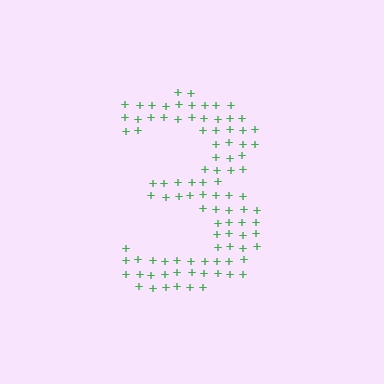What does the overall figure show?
The overall figure shows the digit 3.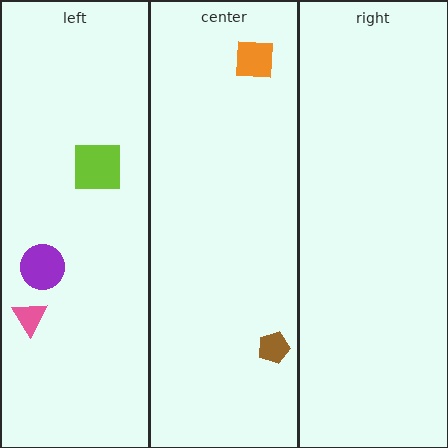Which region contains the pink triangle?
The left region.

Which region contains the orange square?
The center region.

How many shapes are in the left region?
3.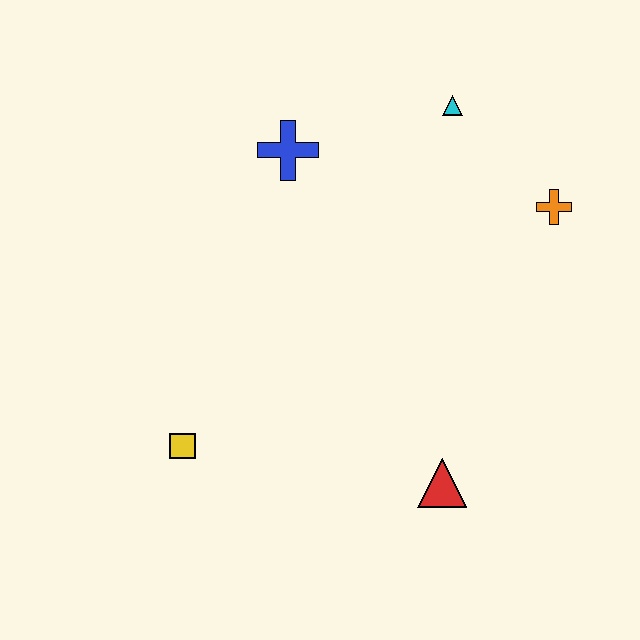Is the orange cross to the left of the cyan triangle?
No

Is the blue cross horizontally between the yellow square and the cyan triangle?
Yes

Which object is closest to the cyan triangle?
The orange cross is closest to the cyan triangle.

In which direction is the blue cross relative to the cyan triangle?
The blue cross is to the left of the cyan triangle.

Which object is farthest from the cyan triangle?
The yellow square is farthest from the cyan triangle.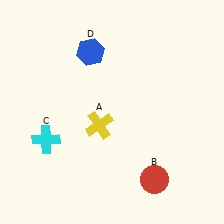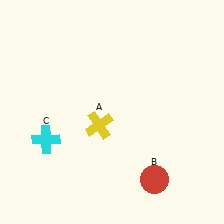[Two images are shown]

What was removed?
The blue hexagon (D) was removed in Image 2.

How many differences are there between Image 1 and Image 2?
There is 1 difference between the two images.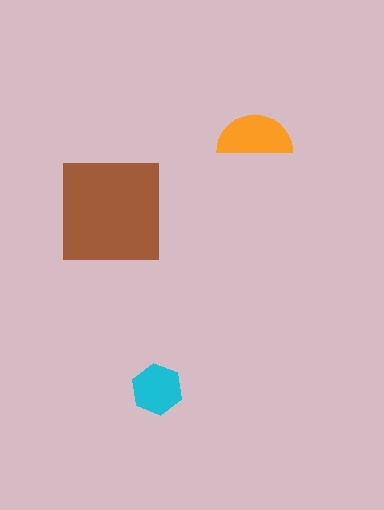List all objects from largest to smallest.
The brown square, the orange semicircle, the cyan hexagon.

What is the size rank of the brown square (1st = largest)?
1st.